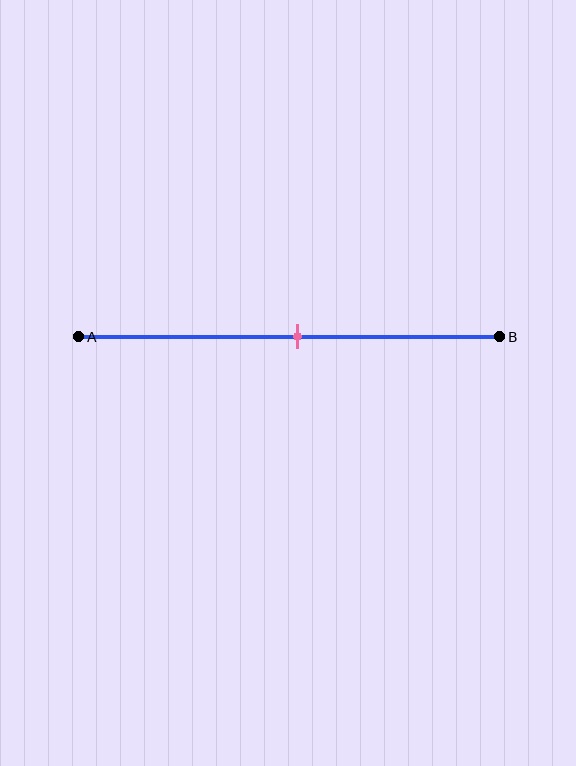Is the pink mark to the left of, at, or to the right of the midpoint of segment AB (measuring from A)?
The pink mark is approximately at the midpoint of segment AB.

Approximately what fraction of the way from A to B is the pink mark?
The pink mark is approximately 50% of the way from A to B.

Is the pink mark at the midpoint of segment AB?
Yes, the mark is approximately at the midpoint.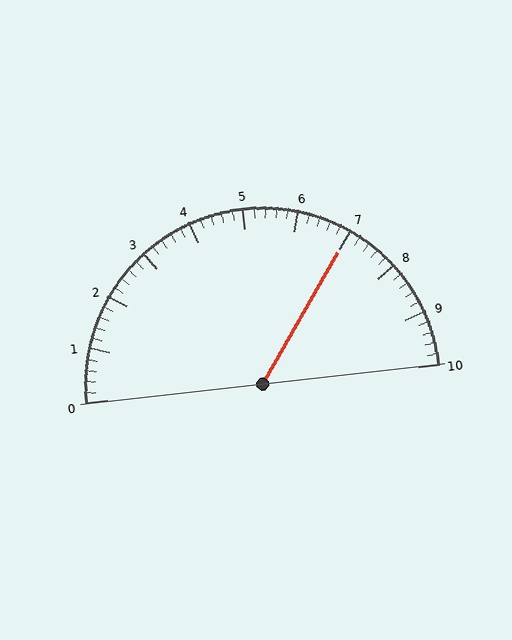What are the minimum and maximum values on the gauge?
The gauge ranges from 0 to 10.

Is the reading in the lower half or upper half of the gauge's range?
The reading is in the upper half of the range (0 to 10).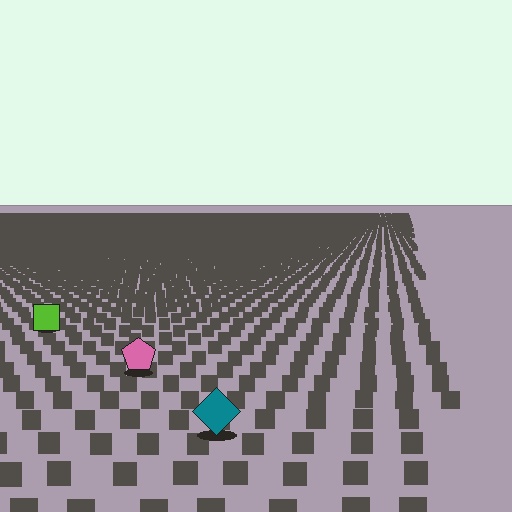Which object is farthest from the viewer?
The lime square is farthest from the viewer. It appears smaller and the ground texture around it is denser.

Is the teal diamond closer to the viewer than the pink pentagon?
Yes. The teal diamond is closer — you can tell from the texture gradient: the ground texture is coarser near it.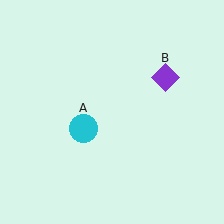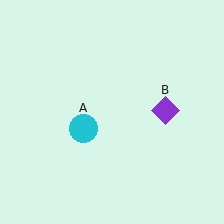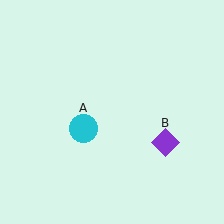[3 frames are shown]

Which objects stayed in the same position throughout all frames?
Cyan circle (object A) remained stationary.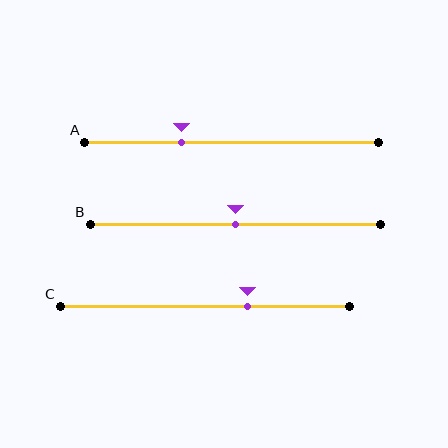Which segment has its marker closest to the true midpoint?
Segment B has its marker closest to the true midpoint.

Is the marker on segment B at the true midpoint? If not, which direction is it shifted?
Yes, the marker on segment B is at the true midpoint.